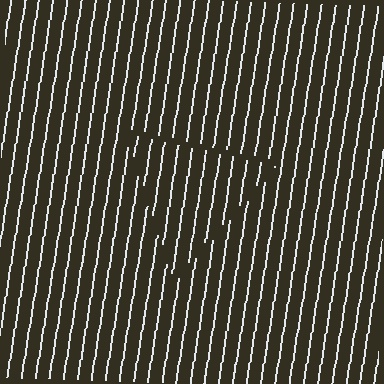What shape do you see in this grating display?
An illusory triangle. The interior of the shape contains the same grating, shifted by half a period — the contour is defined by the phase discontinuity where line-ends from the inner and outer gratings abut.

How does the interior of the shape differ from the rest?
The interior of the shape contains the same grating, shifted by half a period — the contour is defined by the phase discontinuity where line-ends from the inner and outer gratings abut.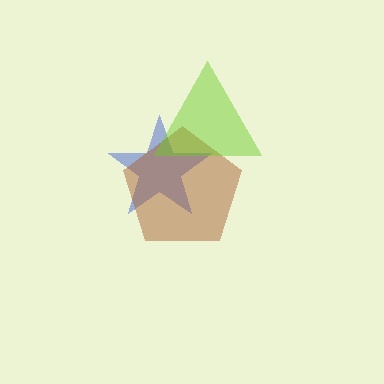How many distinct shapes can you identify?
There are 3 distinct shapes: a blue star, a brown pentagon, a lime triangle.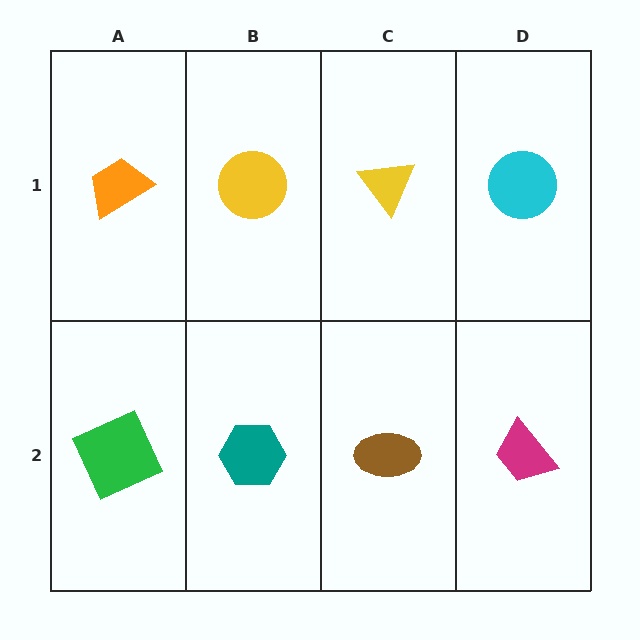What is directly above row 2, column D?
A cyan circle.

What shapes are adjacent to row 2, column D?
A cyan circle (row 1, column D), a brown ellipse (row 2, column C).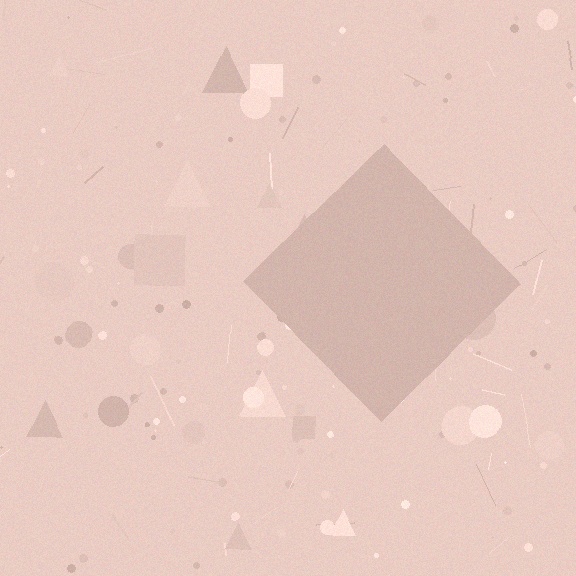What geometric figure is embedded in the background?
A diamond is embedded in the background.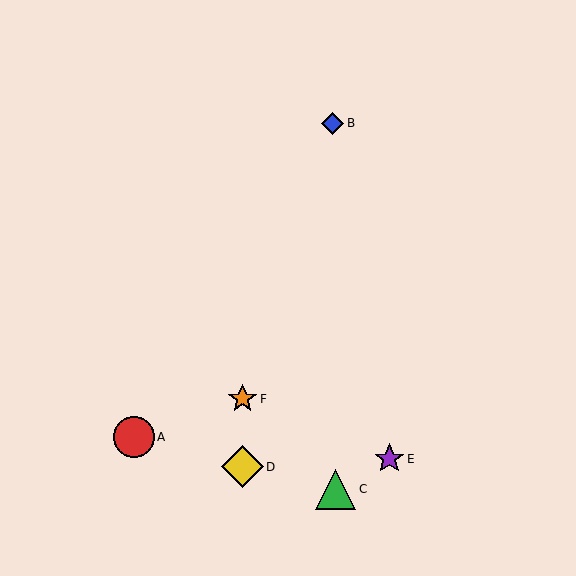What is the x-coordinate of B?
Object B is at x≈333.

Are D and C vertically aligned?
No, D is at x≈242 and C is at x≈336.